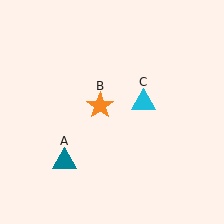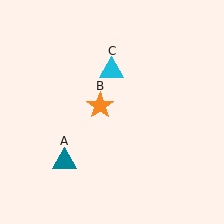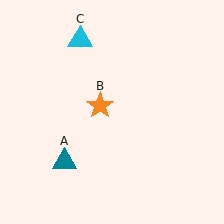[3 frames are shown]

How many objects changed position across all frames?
1 object changed position: cyan triangle (object C).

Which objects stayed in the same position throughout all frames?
Teal triangle (object A) and orange star (object B) remained stationary.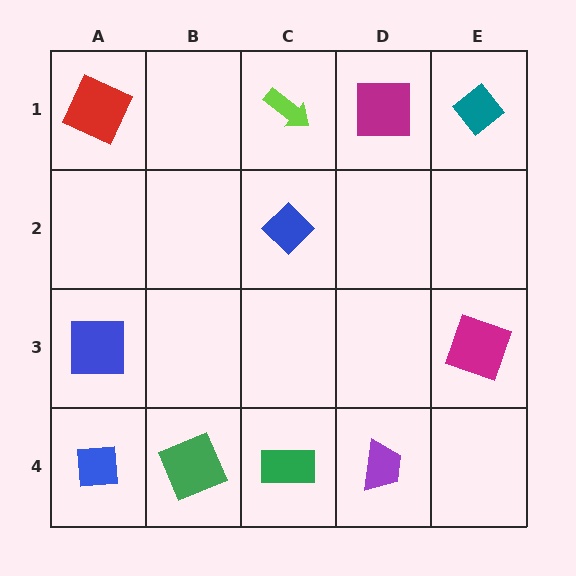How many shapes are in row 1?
4 shapes.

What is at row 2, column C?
A blue diamond.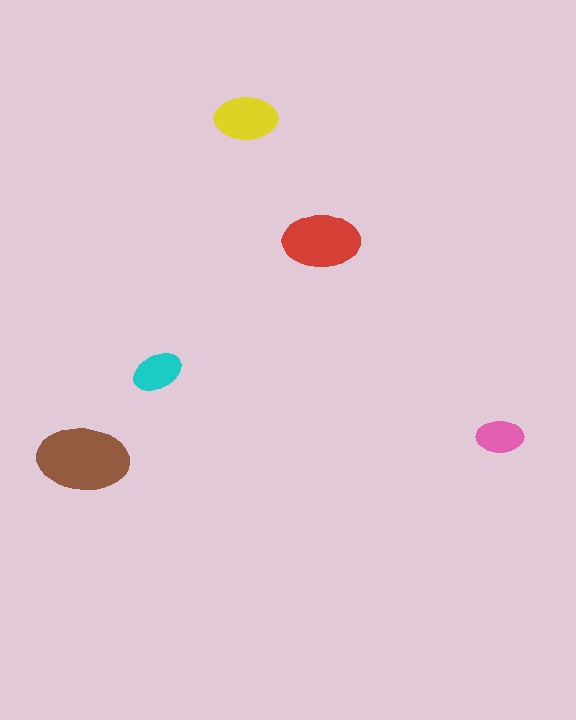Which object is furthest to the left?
The brown ellipse is leftmost.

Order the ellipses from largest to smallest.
the brown one, the red one, the yellow one, the cyan one, the pink one.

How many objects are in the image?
There are 5 objects in the image.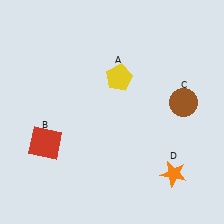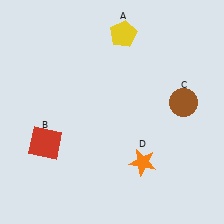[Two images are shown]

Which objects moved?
The objects that moved are: the yellow pentagon (A), the orange star (D).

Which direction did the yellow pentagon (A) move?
The yellow pentagon (A) moved up.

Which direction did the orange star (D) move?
The orange star (D) moved left.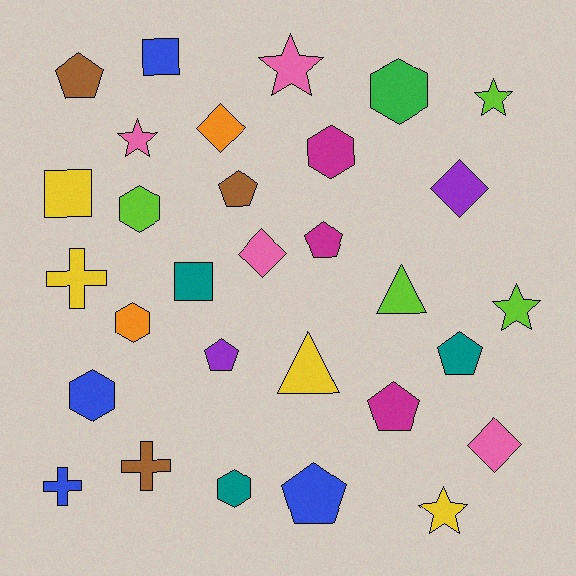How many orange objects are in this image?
There are 2 orange objects.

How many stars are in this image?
There are 5 stars.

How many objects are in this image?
There are 30 objects.